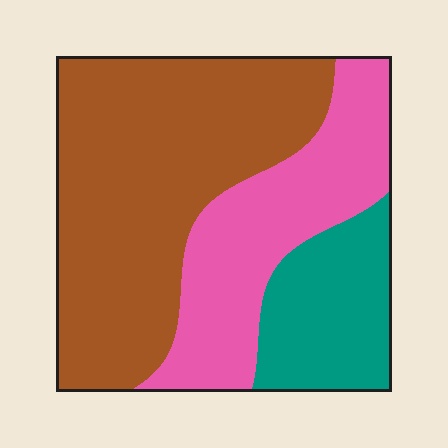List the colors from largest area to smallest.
From largest to smallest: brown, pink, teal.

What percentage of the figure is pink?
Pink takes up between a quarter and a half of the figure.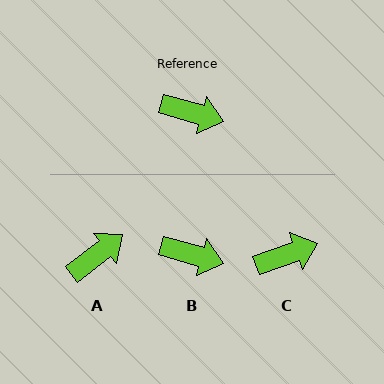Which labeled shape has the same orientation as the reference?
B.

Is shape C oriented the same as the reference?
No, it is off by about 36 degrees.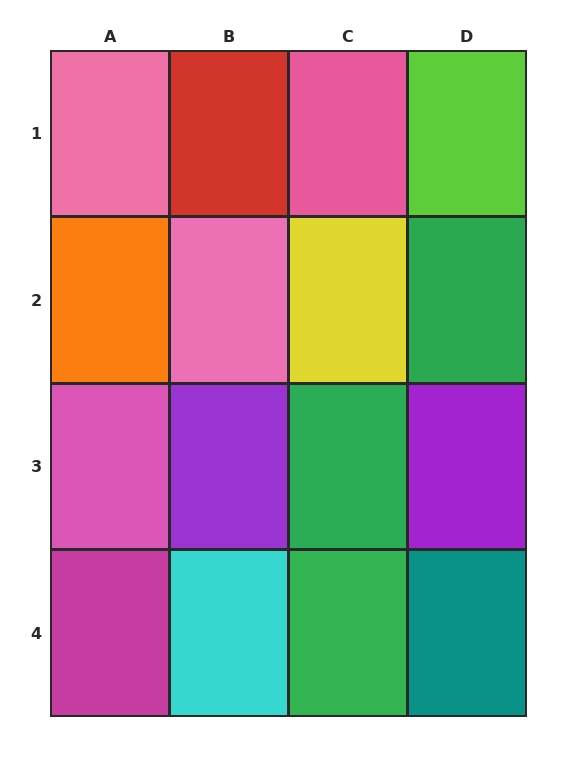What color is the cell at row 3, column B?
Purple.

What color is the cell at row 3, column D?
Purple.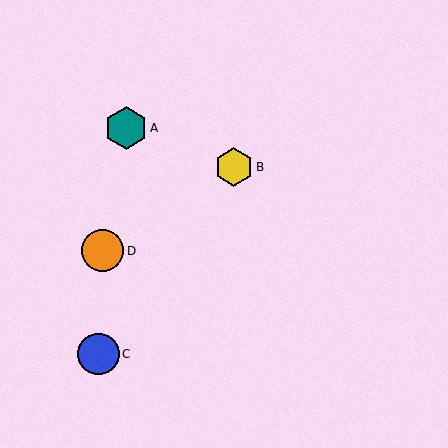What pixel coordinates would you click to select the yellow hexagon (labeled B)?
Click at (234, 167) to select the yellow hexagon B.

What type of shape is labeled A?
Shape A is a teal hexagon.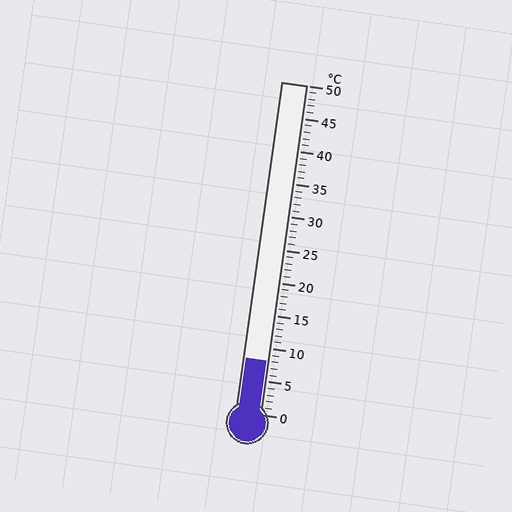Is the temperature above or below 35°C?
The temperature is below 35°C.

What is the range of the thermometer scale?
The thermometer scale ranges from 0°C to 50°C.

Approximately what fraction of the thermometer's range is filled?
The thermometer is filled to approximately 15% of its range.